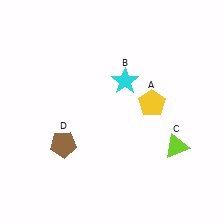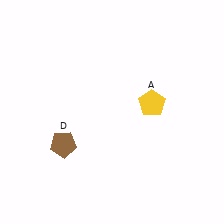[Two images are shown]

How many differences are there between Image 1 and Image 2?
There are 2 differences between the two images.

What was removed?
The lime triangle (C), the cyan star (B) were removed in Image 2.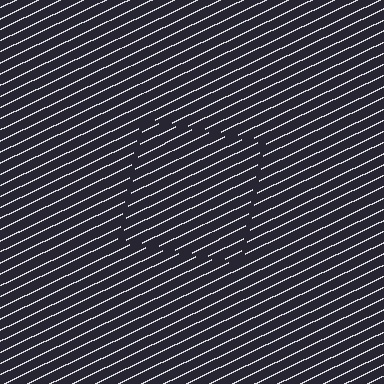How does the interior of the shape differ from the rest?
The interior of the shape contains the same grating, shifted by half a period — the contour is defined by the phase discontinuity where line-ends from the inner and outer gratings abut.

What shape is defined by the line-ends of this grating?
An illusory square. The interior of the shape contains the same grating, shifted by half a period — the contour is defined by the phase discontinuity where line-ends from the inner and outer gratings abut.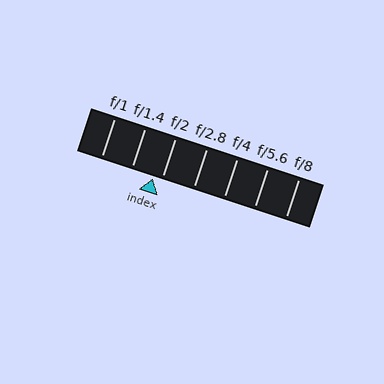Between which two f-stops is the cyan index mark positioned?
The index mark is between f/1.4 and f/2.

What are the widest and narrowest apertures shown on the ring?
The widest aperture shown is f/1 and the narrowest is f/8.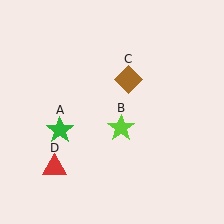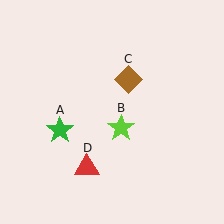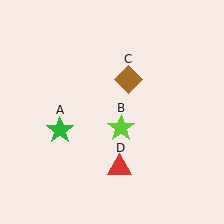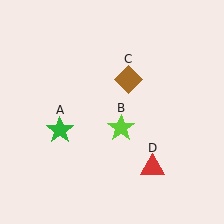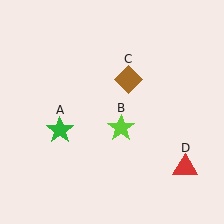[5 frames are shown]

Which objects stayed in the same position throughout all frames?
Green star (object A) and lime star (object B) and brown diamond (object C) remained stationary.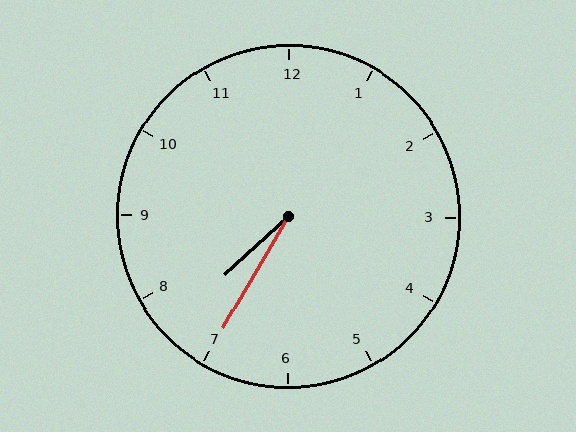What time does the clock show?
7:35.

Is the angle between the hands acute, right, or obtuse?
It is acute.